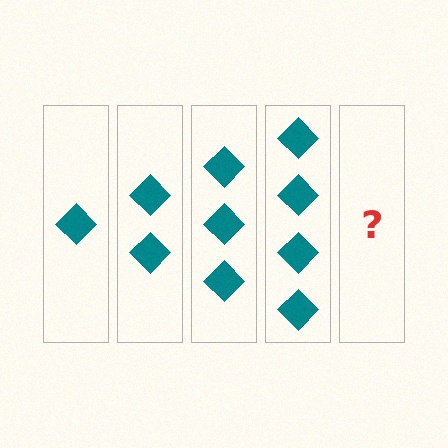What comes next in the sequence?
The next element should be 5 diamonds.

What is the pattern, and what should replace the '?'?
The pattern is that each step adds one more diamond. The '?' should be 5 diamonds.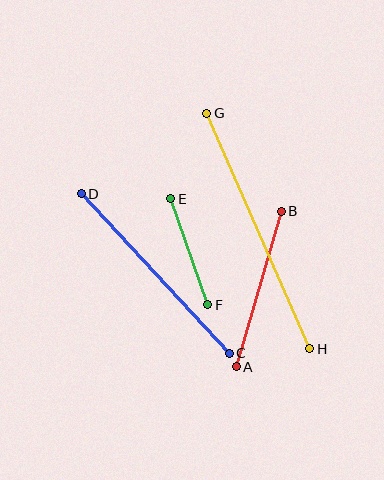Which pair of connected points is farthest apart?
Points G and H are farthest apart.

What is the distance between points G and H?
The distance is approximately 257 pixels.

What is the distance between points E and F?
The distance is approximately 112 pixels.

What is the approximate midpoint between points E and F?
The midpoint is at approximately (189, 252) pixels.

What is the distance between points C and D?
The distance is approximately 217 pixels.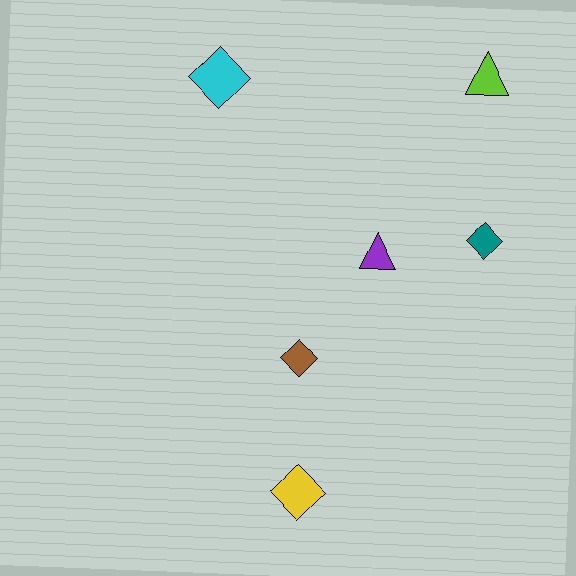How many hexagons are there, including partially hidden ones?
There are no hexagons.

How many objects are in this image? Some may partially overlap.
There are 6 objects.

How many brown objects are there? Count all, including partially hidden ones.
There is 1 brown object.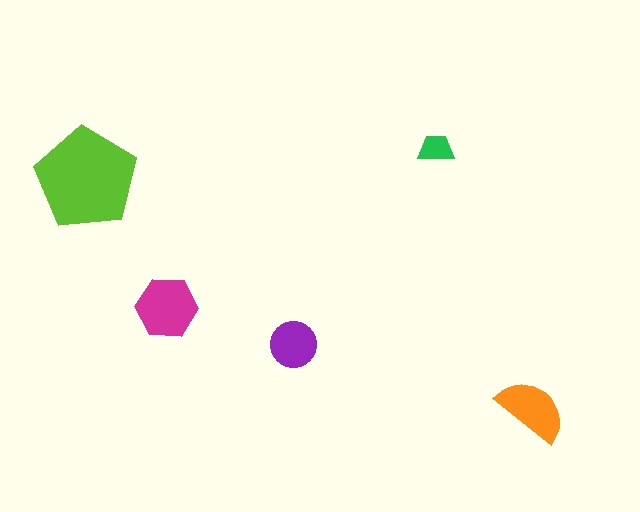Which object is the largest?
The lime pentagon.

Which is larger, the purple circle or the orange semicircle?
The orange semicircle.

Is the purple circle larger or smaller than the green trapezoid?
Larger.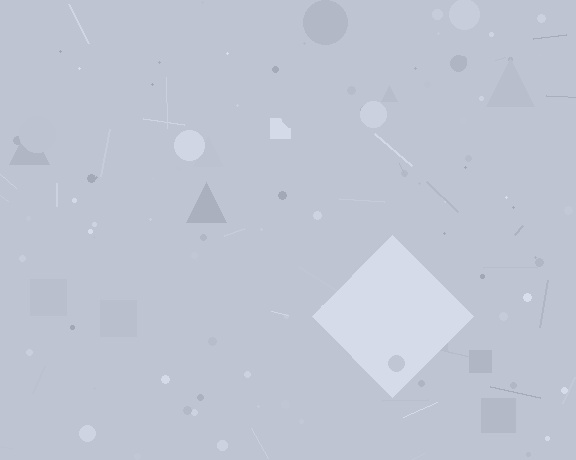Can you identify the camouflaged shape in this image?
The camouflaged shape is a diamond.